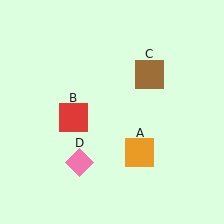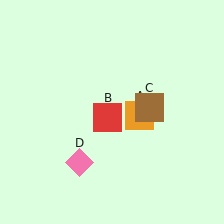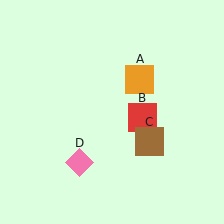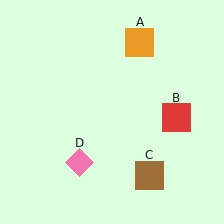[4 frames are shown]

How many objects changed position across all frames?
3 objects changed position: orange square (object A), red square (object B), brown square (object C).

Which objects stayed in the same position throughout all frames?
Pink diamond (object D) remained stationary.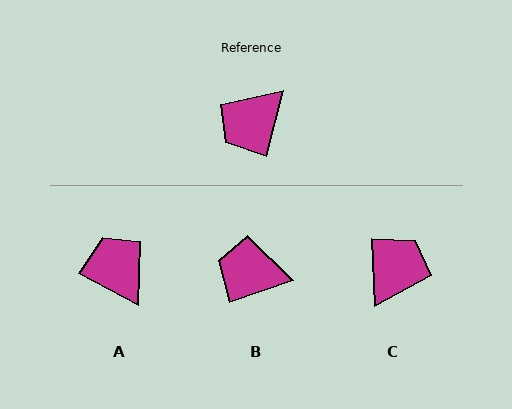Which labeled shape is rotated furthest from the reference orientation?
C, about 163 degrees away.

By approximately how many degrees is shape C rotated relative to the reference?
Approximately 163 degrees clockwise.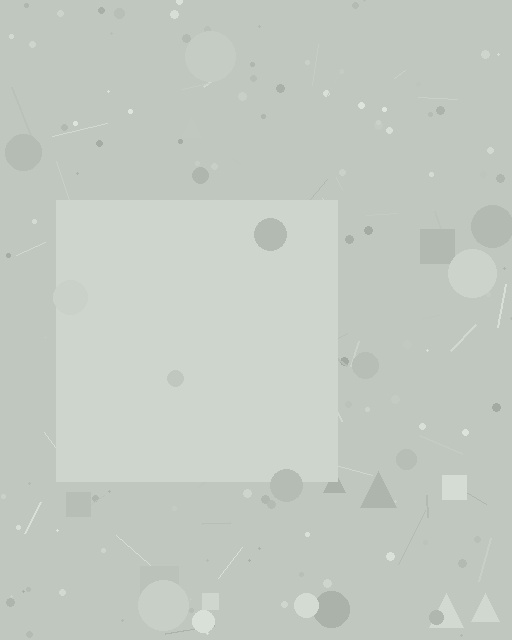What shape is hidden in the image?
A square is hidden in the image.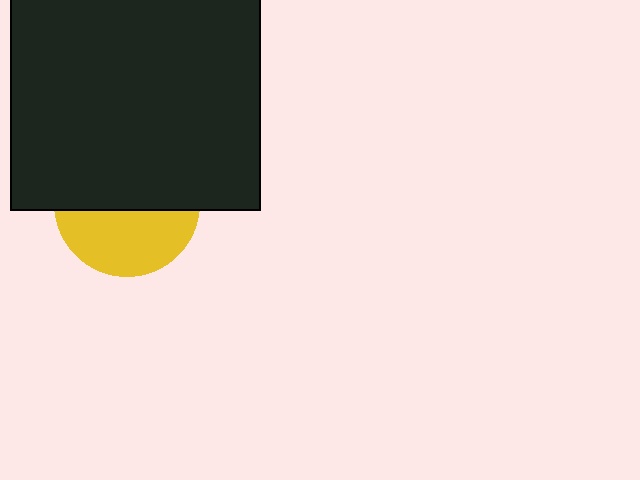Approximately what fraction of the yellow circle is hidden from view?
Roughly 57% of the yellow circle is hidden behind the black square.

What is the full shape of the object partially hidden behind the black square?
The partially hidden object is a yellow circle.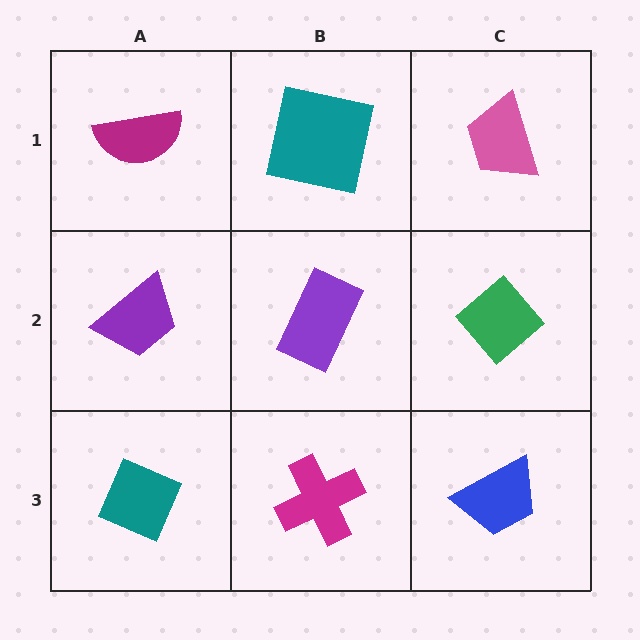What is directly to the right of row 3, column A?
A magenta cross.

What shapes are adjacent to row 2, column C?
A pink trapezoid (row 1, column C), a blue trapezoid (row 3, column C), a purple rectangle (row 2, column B).